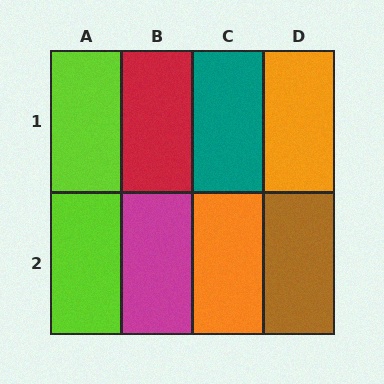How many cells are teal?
1 cell is teal.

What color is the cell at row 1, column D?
Orange.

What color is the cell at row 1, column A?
Lime.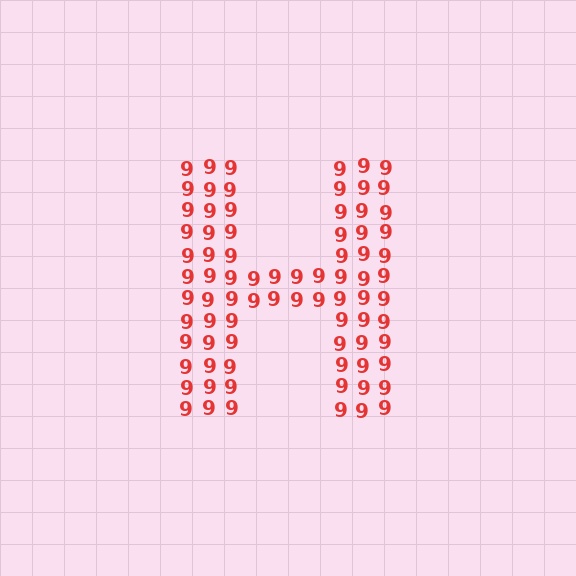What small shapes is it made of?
It is made of small digit 9's.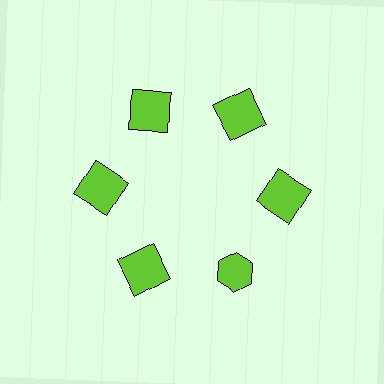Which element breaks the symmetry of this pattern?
The lime hexagon at roughly the 5 o'clock position breaks the symmetry. All other shapes are lime squares.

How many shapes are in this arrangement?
There are 6 shapes arranged in a ring pattern.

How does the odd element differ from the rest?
It has a different shape: hexagon instead of square.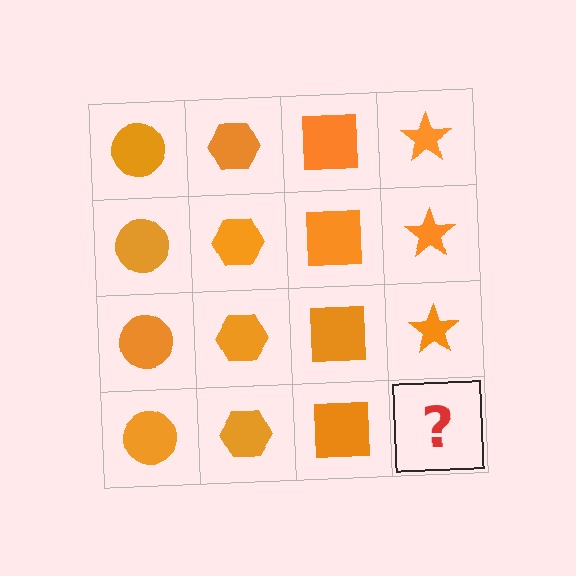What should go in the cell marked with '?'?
The missing cell should contain an orange star.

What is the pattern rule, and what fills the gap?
The rule is that each column has a consistent shape. The gap should be filled with an orange star.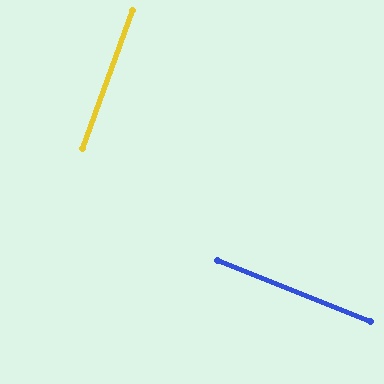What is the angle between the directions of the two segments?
Approximately 88 degrees.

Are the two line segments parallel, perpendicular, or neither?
Perpendicular — they meet at approximately 88°.